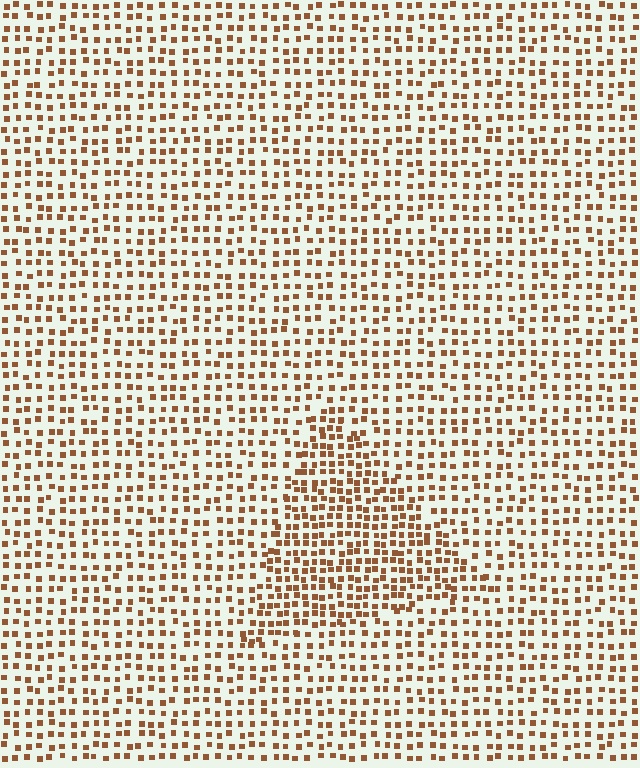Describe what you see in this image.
The image contains small brown elements arranged at two different densities. A triangle-shaped region is visible where the elements are more densely packed than the surrounding area.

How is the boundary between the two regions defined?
The boundary is defined by a change in element density (approximately 1.6x ratio). All elements are the same color, size, and shape.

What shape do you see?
I see a triangle.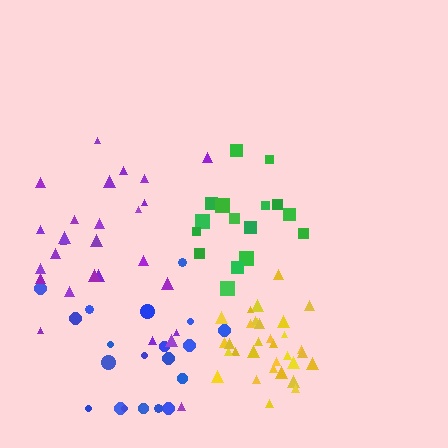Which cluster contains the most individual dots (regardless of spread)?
Yellow (32).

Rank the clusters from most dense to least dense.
yellow, green, purple, blue.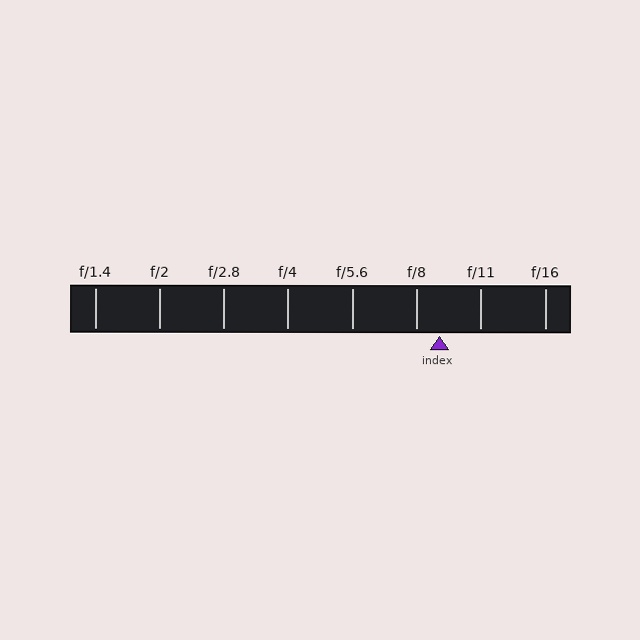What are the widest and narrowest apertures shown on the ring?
The widest aperture shown is f/1.4 and the narrowest is f/16.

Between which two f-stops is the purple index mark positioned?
The index mark is between f/8 and f/11.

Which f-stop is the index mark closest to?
The index mark is closest to f/8.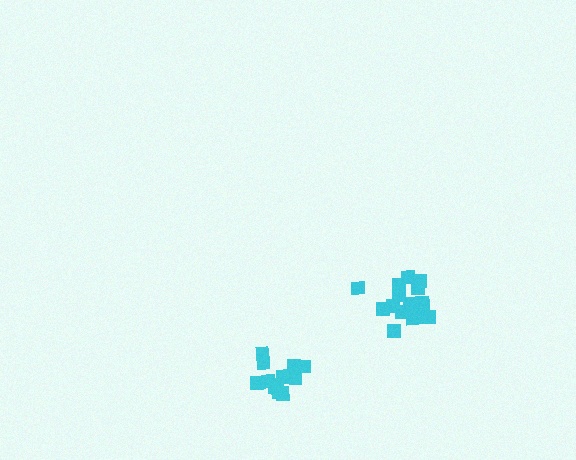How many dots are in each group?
Group 1: 17 dots, Group 2: 15 dots (32 total).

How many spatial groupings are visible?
There are 2 spatial groupings.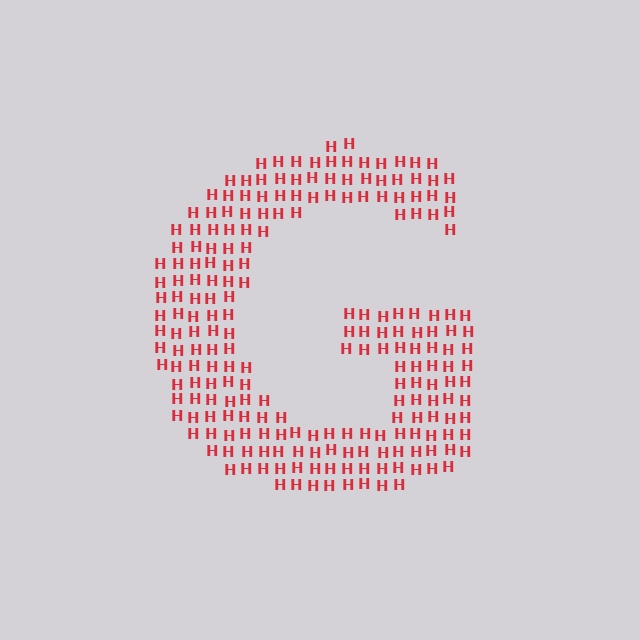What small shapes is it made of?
It is made of small letter H's.